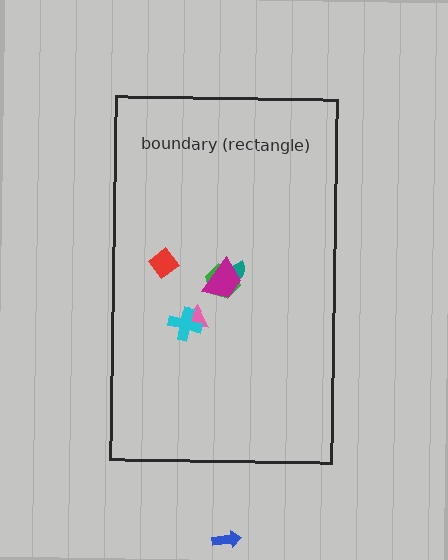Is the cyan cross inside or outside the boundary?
Inside.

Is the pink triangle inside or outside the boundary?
Inside.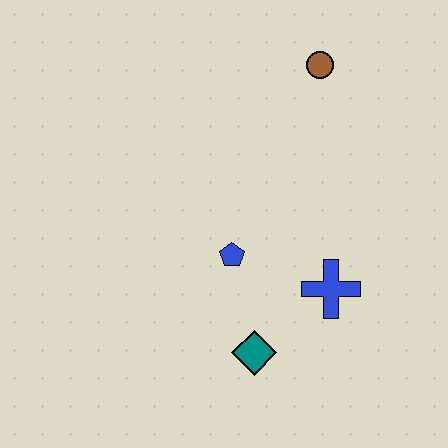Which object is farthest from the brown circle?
The teal diamond is farthest from the brown circle.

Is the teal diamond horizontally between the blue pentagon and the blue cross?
Yes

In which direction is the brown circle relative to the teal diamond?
The brown circle is above the teal diamond.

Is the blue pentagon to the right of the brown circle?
No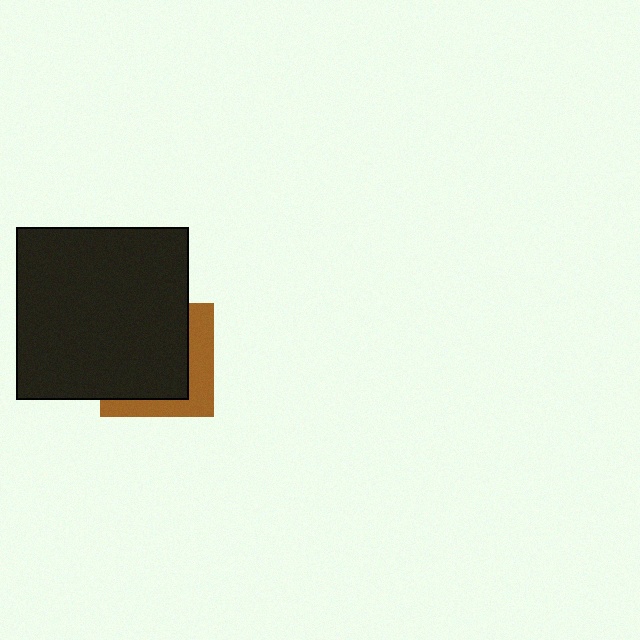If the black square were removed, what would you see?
You would see the complete brown square.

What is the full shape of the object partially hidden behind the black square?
The partially hidden object is a brown square.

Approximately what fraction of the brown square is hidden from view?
Roughly 66% of the brown square is hidden behind the black square.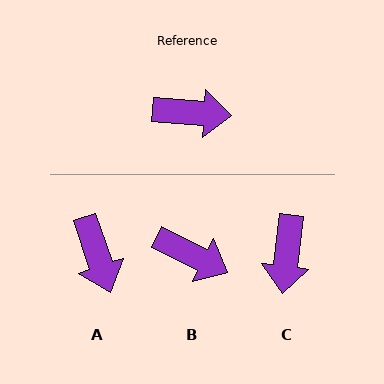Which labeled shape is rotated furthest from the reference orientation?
C, about 92 degrees away.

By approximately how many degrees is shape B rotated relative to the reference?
Approximately 22 degrees clockwise.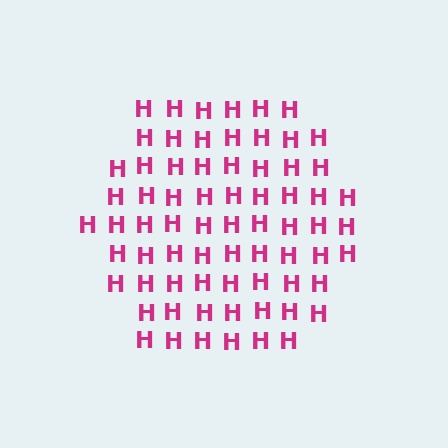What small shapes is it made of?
It is made of small letter H's.